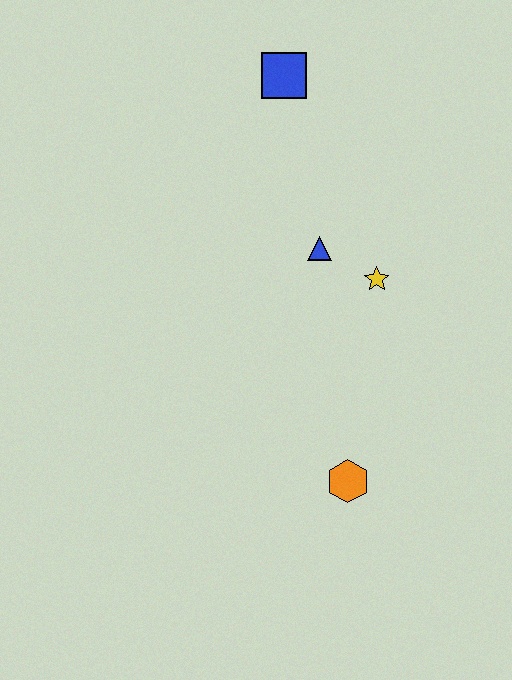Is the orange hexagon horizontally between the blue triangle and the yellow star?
Yes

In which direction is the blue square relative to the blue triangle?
The blue square is above the blue triangle.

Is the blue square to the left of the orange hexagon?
Yes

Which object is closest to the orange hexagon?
The yellow star is closest to the orange hexagon.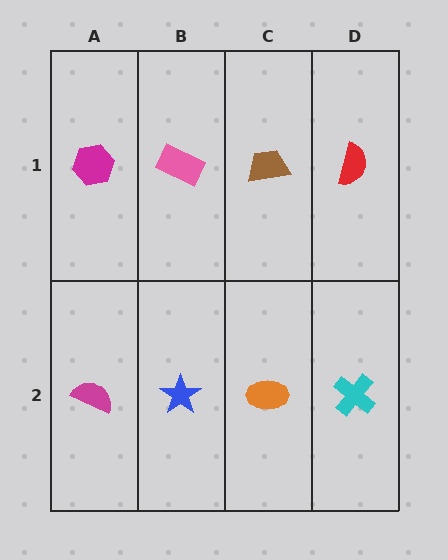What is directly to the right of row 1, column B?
A brown trapezoid.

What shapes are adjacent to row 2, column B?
A pink rectangle (row 1, column B), a magenta semicircle (row 2, column A), an orange ellipse (row 2, column C).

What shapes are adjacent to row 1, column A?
A magenta semicircle (row 2, column A), a pink rectangle (row 1, column B).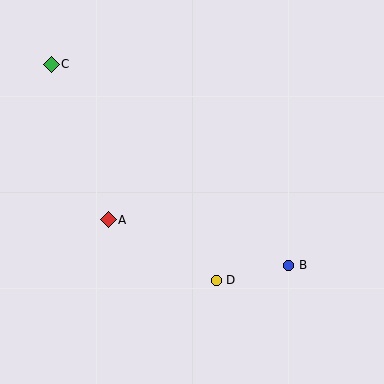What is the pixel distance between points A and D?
The distance between A and D is 124 pixels.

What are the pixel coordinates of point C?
Point C is at (51, 64).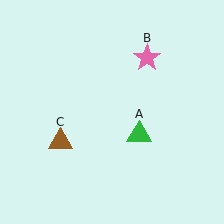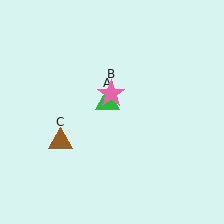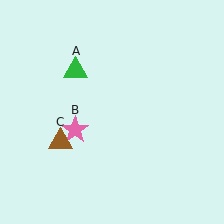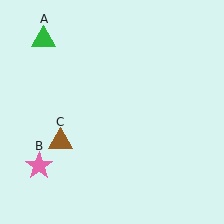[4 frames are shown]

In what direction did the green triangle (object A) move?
The green triangle (object A) moved up and to the left.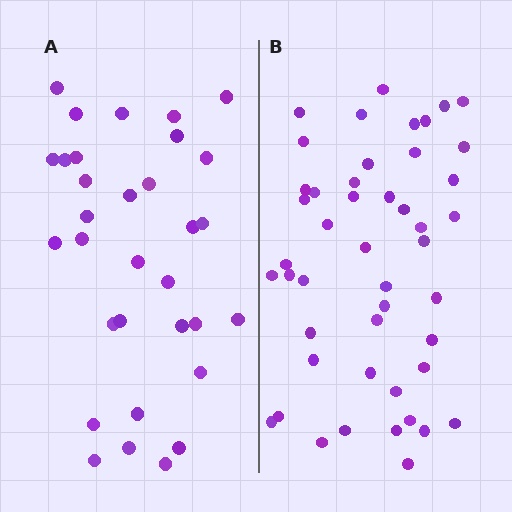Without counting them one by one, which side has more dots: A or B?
Region B (the right region) has more dots.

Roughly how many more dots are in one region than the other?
Region B has approximately 15 more dots than region A.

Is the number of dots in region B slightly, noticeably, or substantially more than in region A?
Region B has substantially more. The ratio is roughly 1.5 to 1.